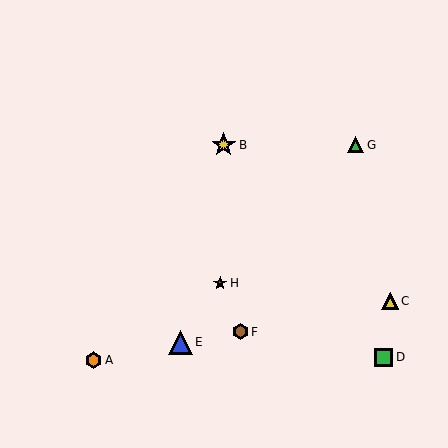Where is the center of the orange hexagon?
The center of the orange hexagon is at (93, 360).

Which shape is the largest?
The blue triangle (labeled E) is the largest.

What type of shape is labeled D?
Shape D is a green square.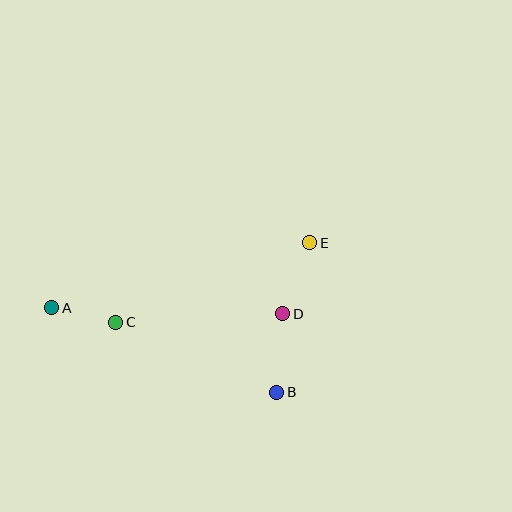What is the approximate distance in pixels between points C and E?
The distance between C and E is approximately 210 pixels.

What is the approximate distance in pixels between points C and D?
The distance between C and D is approximately 167 pixels.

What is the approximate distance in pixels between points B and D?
The distance between B and D is approximately 79 pixels.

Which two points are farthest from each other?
Points A and E are farthest from each other.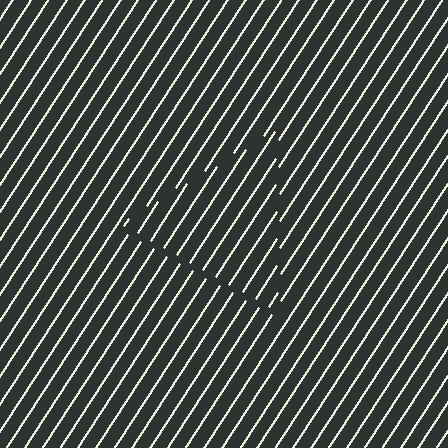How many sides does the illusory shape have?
3 sides — the line-ends trace a triangle.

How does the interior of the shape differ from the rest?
The interior of the shape contains the same grating, shifted by half a period — the contour is defined by the phase discontinuity where line-ends from the inner and outer gratings abut.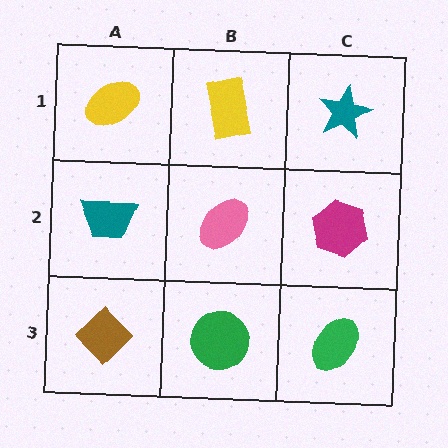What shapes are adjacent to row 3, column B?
A pink ellipse (row 2, column B), a brown diamond (row 3, column A), a green ellipse (row 3, column C).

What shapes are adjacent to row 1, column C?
A magenta hexagon (row 2, column C), a yellow rectangle (row 1, column B).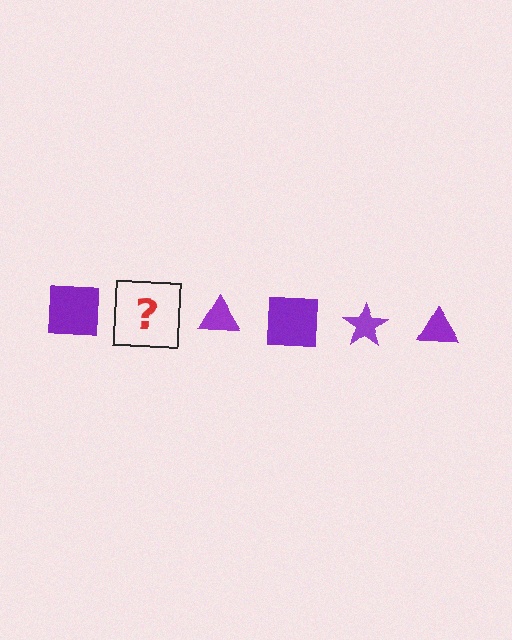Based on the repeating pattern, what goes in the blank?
The blank should be a purple star.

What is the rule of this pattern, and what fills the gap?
The rule is that the pattern cycles through square, star, triangle shapes in purple. The gap should be filled with a purple star.